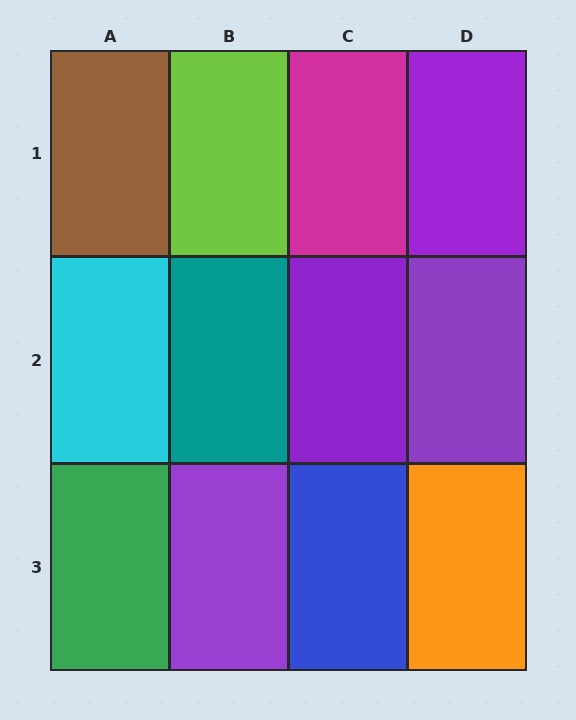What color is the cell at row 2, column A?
Cyan.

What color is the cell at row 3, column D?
Orange.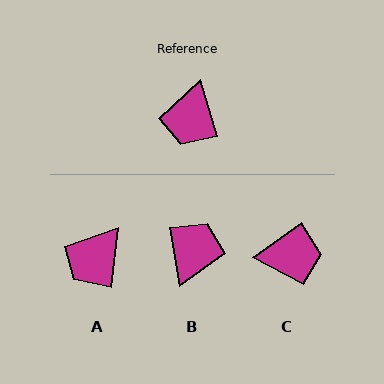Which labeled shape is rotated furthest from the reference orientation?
B, about 172 degrees away.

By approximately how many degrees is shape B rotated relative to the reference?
Approximately 172 degrees counter-clockwise.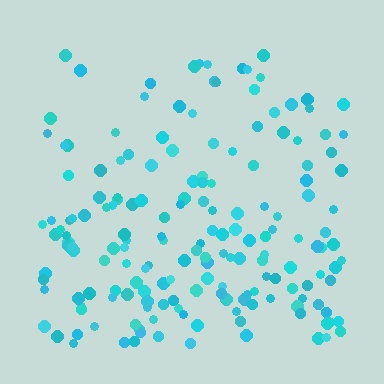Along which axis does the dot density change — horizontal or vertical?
Vertical.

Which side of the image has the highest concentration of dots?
The bottom.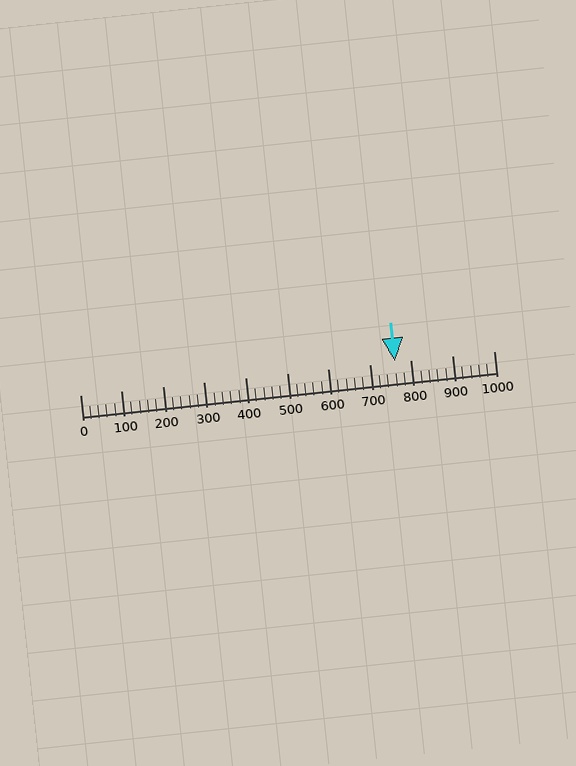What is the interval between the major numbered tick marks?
The major tick marks are spaced 100 units apart.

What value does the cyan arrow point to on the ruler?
The cyan arrow points to approximately 760.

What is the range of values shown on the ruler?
The ruler shows values from 0 to 1000.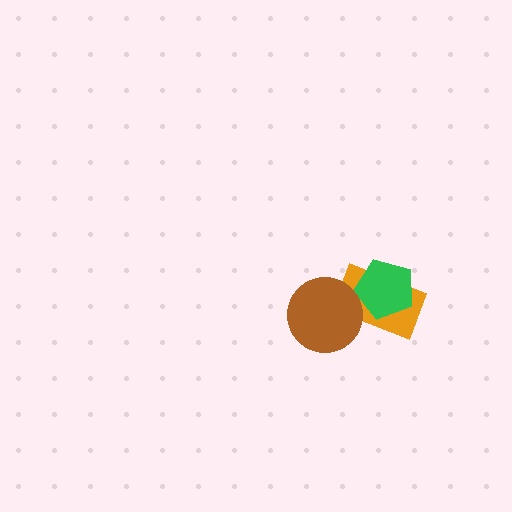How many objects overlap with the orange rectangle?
2 objects overlap with the orange rectangle.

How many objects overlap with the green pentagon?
1 object overlaps with the green pentagon.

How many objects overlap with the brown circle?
1 object overlaps with the brown circle.